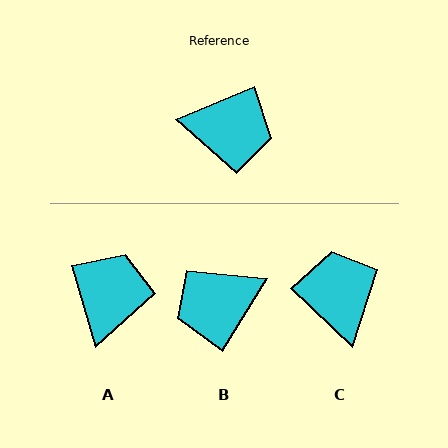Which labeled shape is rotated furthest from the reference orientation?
B, about 145 degrees away.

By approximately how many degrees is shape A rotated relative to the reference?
Approximately 83 degrees counter-clockwise.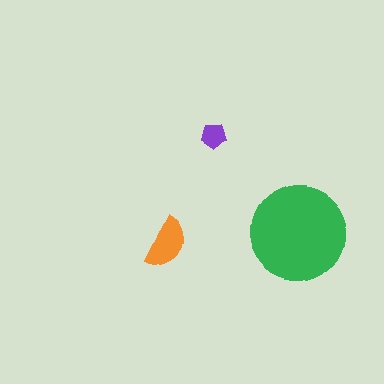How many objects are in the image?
There are 3 objects in the image.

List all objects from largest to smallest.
The green circle, the orange semicircle, the purple pentagon.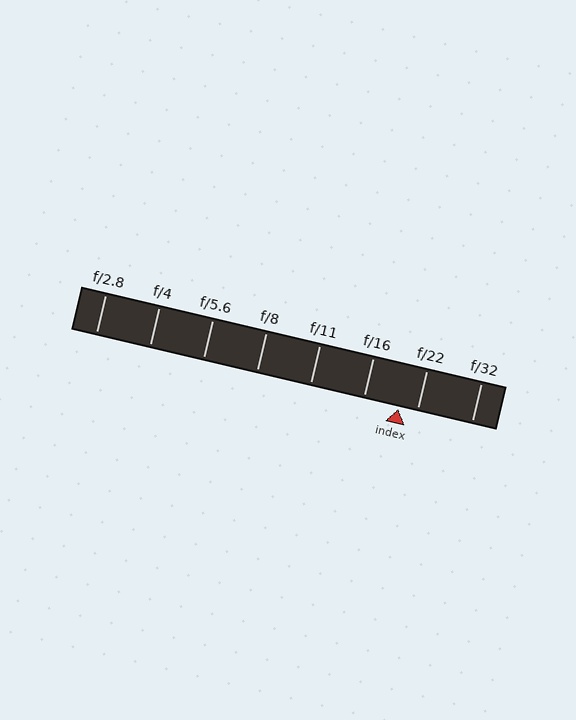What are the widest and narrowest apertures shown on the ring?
The widest aperture shown is f/2.8 and the narrowest is f/32.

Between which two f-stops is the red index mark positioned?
The index mark is between f/16 and f/22.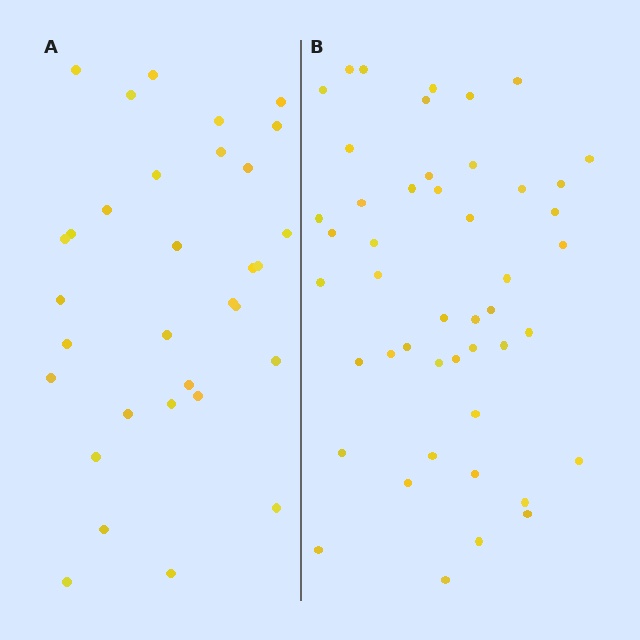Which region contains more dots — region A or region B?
Region B (the right region) has more dots.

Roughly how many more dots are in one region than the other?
Region B has approximately 15 more dots than region A.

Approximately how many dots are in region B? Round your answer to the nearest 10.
About 50 dots. (The exact count is 47, which rounds to 50.)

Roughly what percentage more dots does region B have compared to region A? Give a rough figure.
About 45% more.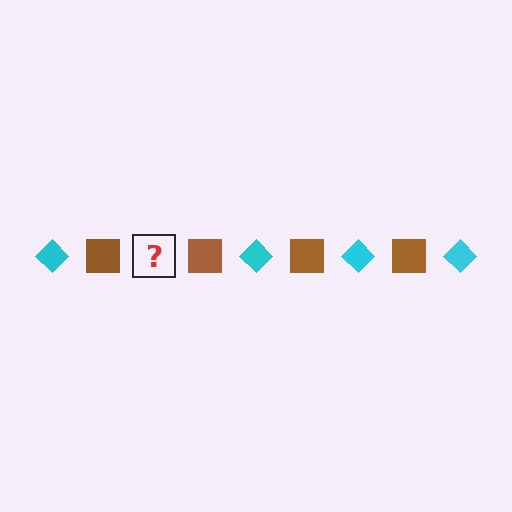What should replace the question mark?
The question mark should be replaced with a cyan diamond.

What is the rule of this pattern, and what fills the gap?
The rule is that the pattern alternates between cyan diamond and brown square. The gap should be filled with a cyan diamond.